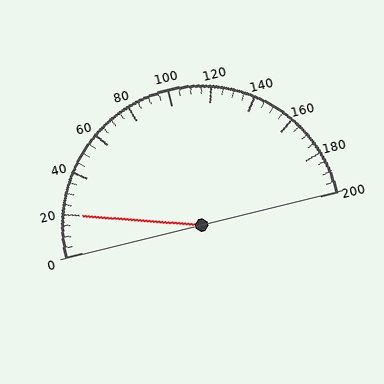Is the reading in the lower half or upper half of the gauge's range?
The reading is in the lower half of the range (0 to 200).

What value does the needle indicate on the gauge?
The needle indicates approximately 20.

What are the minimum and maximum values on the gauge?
The gauge ranges from 0 to 200.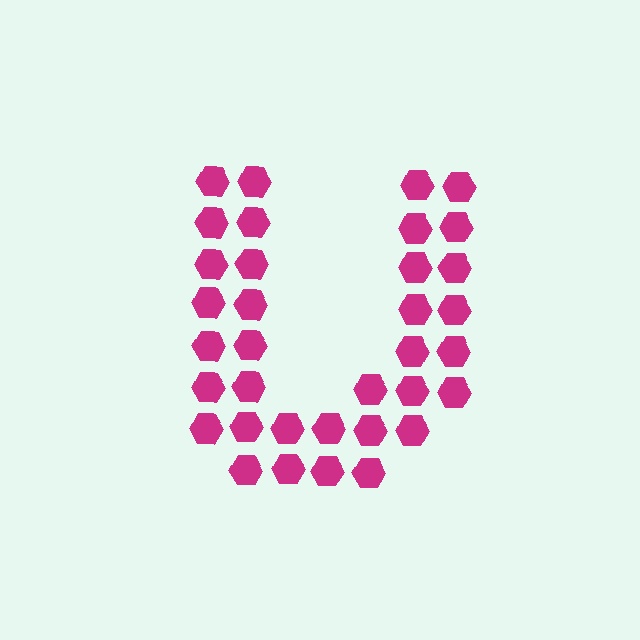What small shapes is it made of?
It is made of small hexagons.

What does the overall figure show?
The overall figure shows the letter U.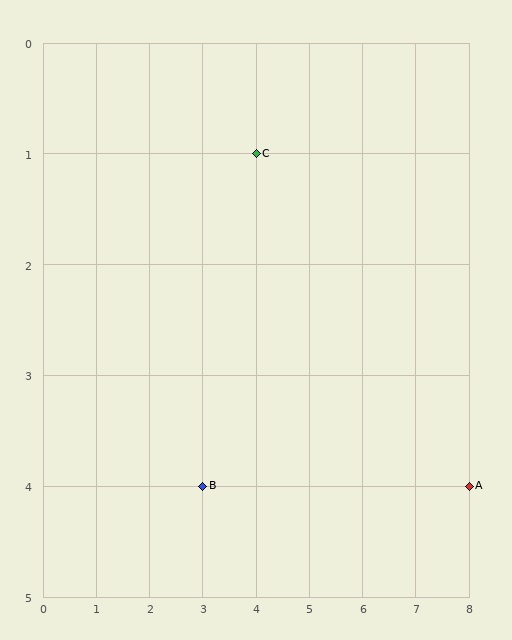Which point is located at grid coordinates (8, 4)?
Point A is at (8, 4).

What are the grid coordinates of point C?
Point C is at grid coordinates (4, 1).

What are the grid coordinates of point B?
Point B is at grid coordinates (3, 4).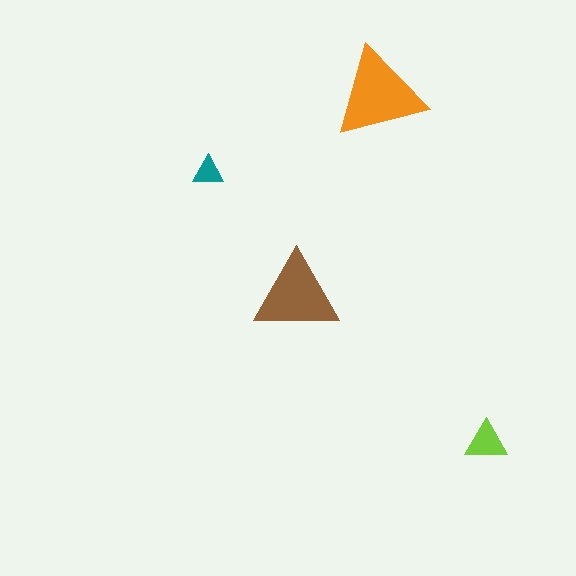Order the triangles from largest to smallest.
the orange one, the brown one, the lime one, the teal one.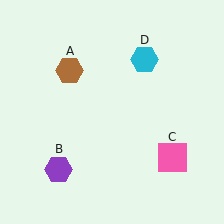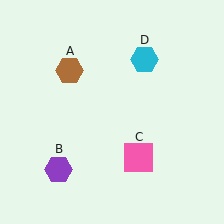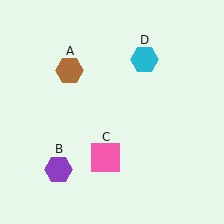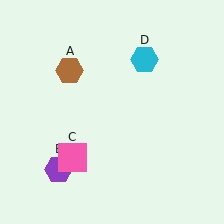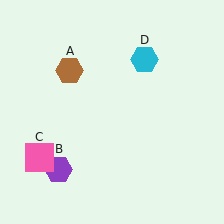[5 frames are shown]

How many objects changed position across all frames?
1 object changed position: pink square (object C).